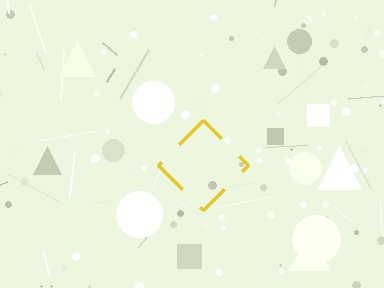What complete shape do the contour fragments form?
The contour fragments form a diamond.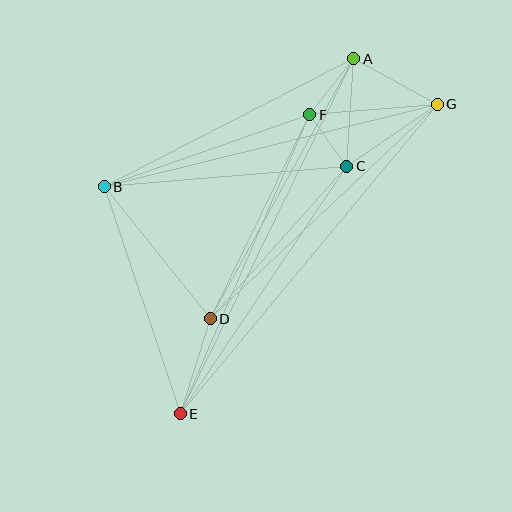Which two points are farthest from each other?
Points E and G are farthest from each other.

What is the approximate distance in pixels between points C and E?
The distance between C and E is approximately 298 pixels.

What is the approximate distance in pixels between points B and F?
The distance between B and F is approximately 218 pixels.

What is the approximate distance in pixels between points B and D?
The distance between B and D is approximately 169 pixels.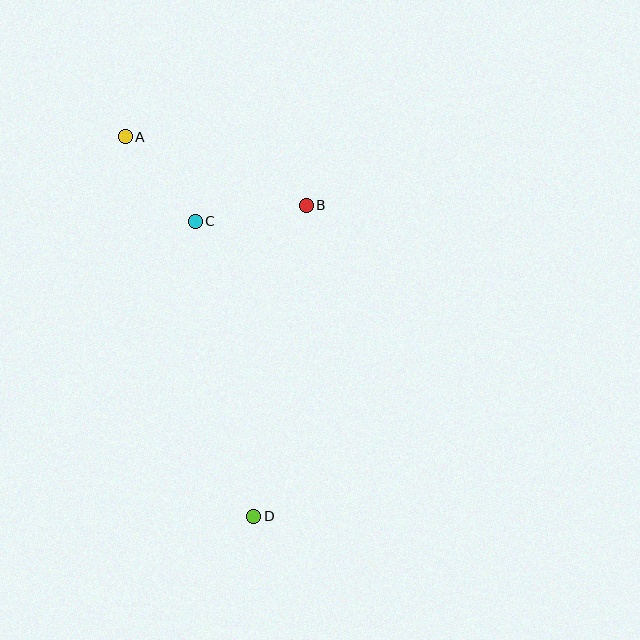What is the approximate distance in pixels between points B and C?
The distance between B and C is approximately 112 pixels.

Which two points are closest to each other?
Points A and C are closest to each other.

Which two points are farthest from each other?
Points A and D are farthest from each other.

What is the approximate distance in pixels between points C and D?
The distance between C and D is approximately 301 pixels.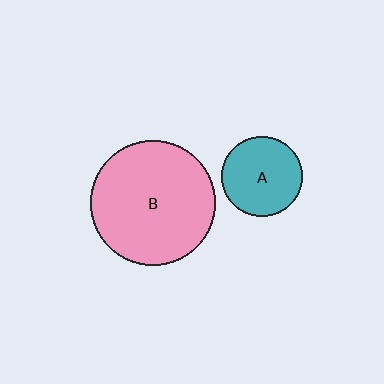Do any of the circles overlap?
No, none of the circles overlap.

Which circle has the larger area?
Circle B (pink).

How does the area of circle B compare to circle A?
Approximately 2.4 times.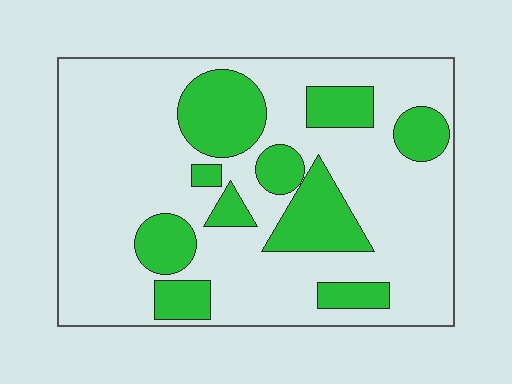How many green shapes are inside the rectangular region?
10.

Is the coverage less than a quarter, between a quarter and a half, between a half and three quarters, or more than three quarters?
Between a quarter and a half.